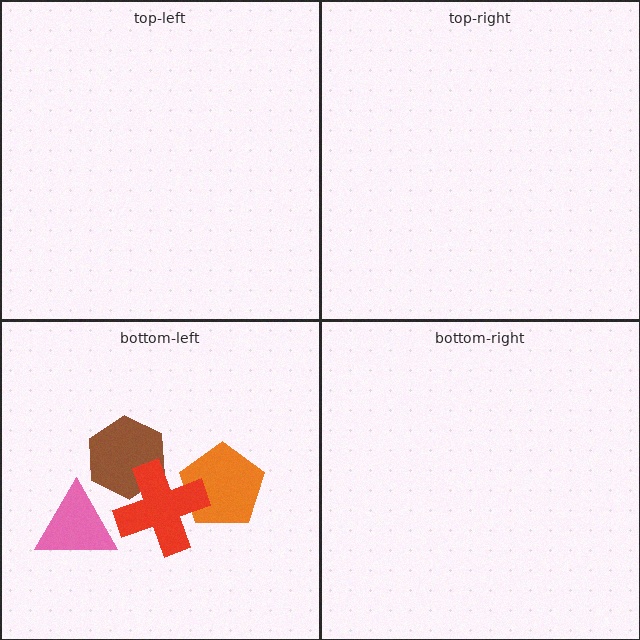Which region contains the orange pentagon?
The bottom-left region.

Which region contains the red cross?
The bottom-left region.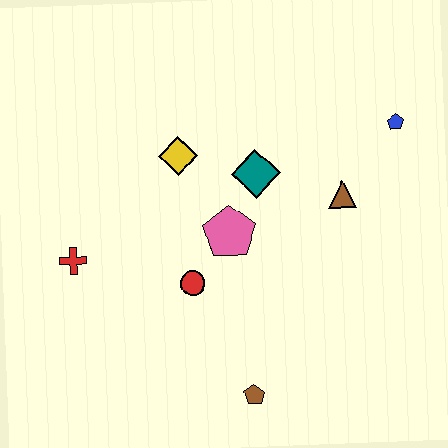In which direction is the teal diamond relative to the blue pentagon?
The teal diamond is to the left of the blue pentagon.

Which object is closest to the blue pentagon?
The brown triangle is closest to the blue pentagon.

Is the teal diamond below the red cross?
No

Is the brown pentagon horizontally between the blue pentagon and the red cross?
Yes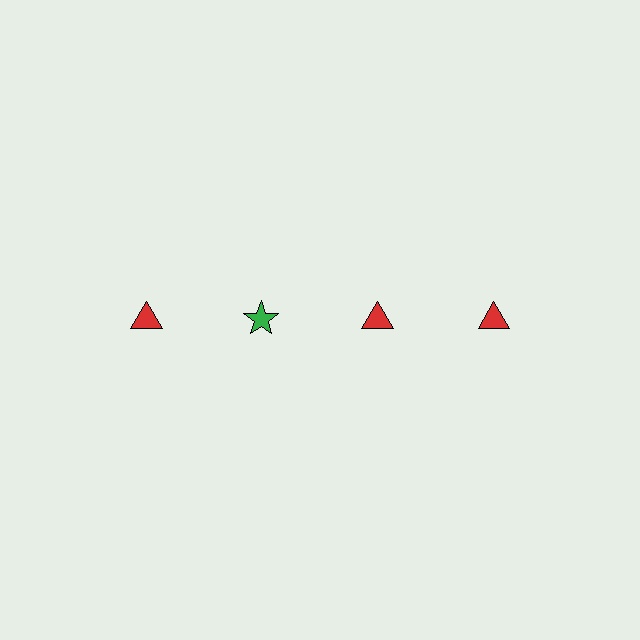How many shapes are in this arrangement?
There are 4 shapes arranged in a grid pattern.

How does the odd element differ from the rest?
It differs in both color (green instead of red) and shape (star instead of triangle).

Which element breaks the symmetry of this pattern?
The green star in the top row, second from left column breaks the symmetry. All other shapes are red triangles.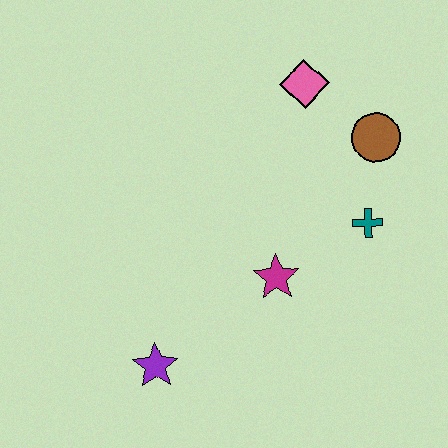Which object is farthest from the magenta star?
The pink diamond is farthest from the magenta star.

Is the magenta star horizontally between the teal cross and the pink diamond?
No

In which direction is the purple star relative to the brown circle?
The purple star is to the left of the brown circle.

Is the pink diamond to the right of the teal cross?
No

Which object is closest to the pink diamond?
The brown circle is closest to the pink diamond.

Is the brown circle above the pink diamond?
No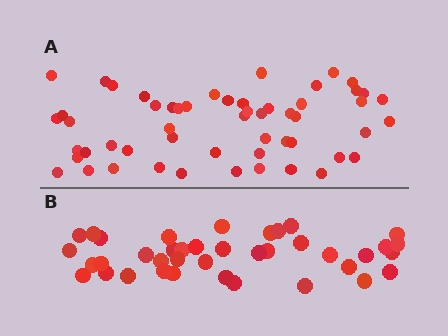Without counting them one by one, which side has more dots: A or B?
Region A (the top region) has more dots.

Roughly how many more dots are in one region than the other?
Region A has approximately 15 more dots than region B.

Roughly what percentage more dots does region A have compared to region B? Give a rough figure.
About 40% more.